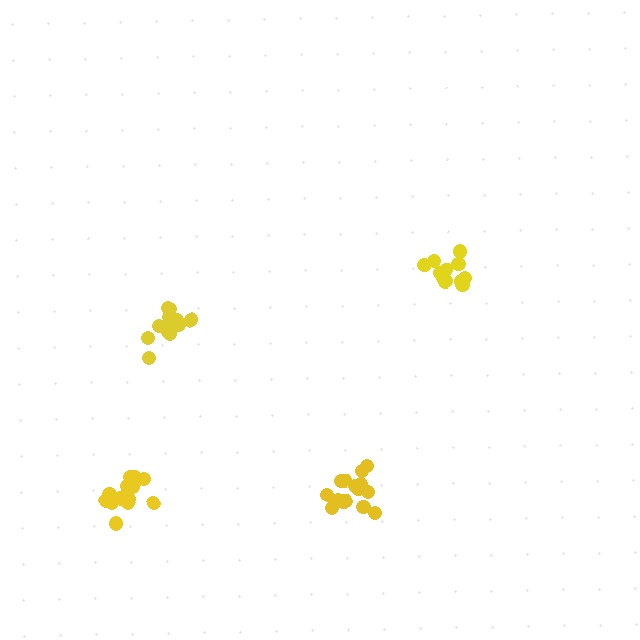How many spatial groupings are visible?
There are 4 spatial groupings.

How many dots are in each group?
Group 1: 11 dots, Group 2: 15 dots, Group 3: 12 dots, Group 4: 14 dots (52 total).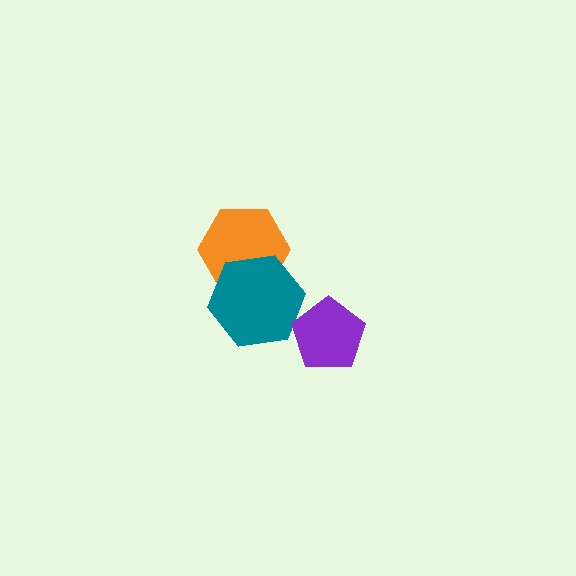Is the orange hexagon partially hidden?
Yes, it is partially covered by another shape.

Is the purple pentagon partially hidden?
No, no other shape covers it.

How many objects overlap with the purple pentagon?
0 objects overlap with the purple pentagon.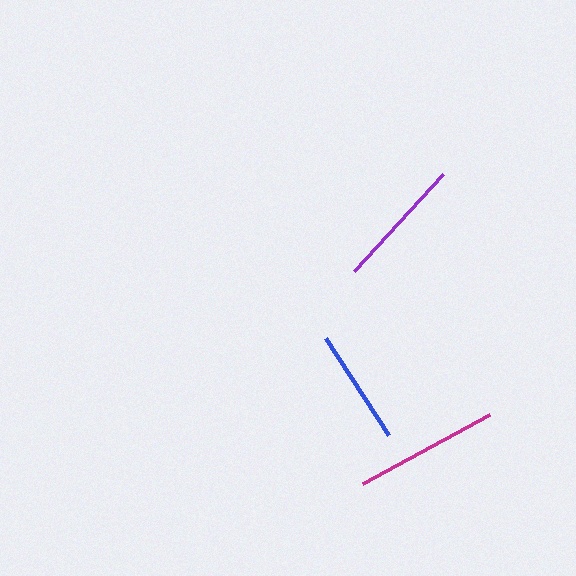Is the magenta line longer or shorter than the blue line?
The magenta line is longer than the blue line.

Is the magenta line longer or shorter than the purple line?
The magenta line is longer than the purple line.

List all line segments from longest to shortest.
From longest to shortest: magenta, purple, blue.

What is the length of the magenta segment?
The magenta segment is approximately 144 pixels long.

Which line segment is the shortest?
The blue line is the shortest at approximately 116 pixels.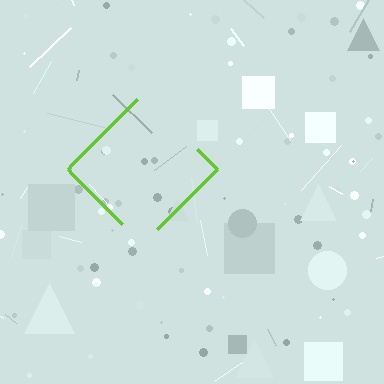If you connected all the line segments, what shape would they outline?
They would outline a diamond.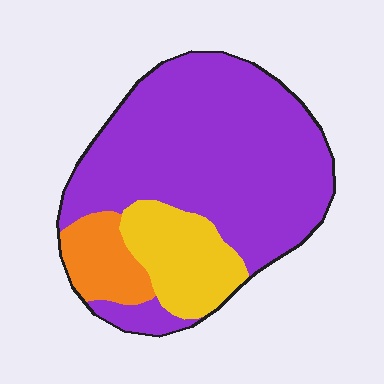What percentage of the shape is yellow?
Yellow covers around 20% of the shape.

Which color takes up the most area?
Purple, at roughly 70%.